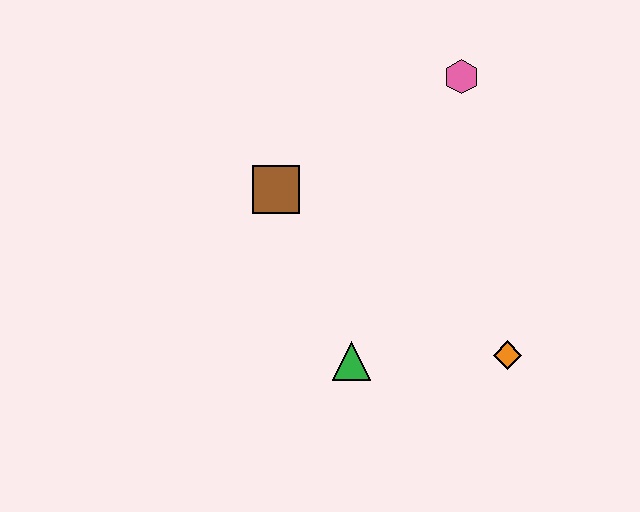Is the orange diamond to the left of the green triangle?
No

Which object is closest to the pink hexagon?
The brown square is closest to the pink hexagon.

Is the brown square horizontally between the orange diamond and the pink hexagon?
No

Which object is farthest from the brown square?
The orange diamond is farthest from the brown square.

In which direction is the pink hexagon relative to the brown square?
The pink hexagon is to the right of the brown square.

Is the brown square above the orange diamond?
Yes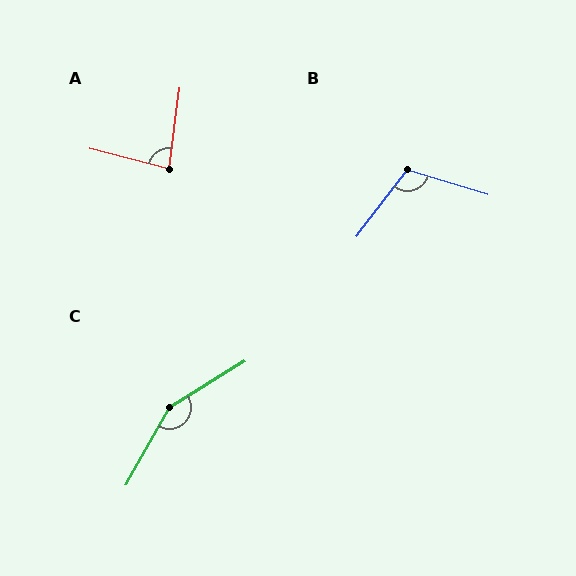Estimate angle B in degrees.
Approximately 110 degrees.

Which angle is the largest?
C, at approximately 151 degrees.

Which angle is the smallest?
A, at approximately 83 degrees.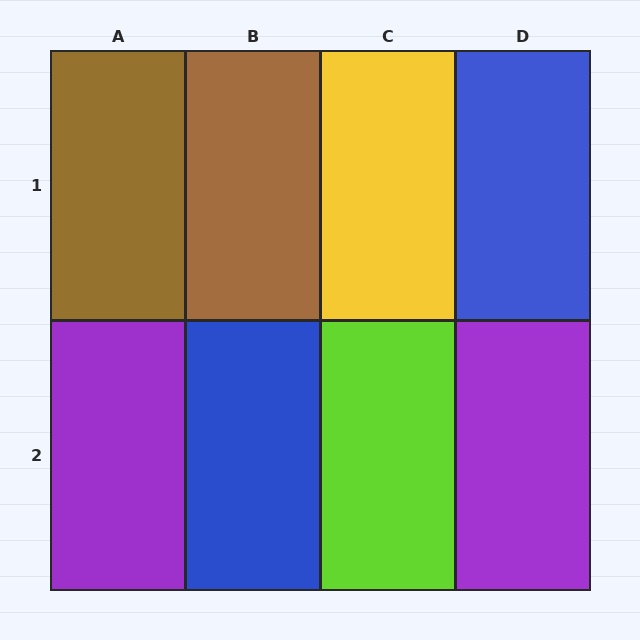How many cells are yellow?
1 cell is yellow.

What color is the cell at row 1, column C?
Yellow.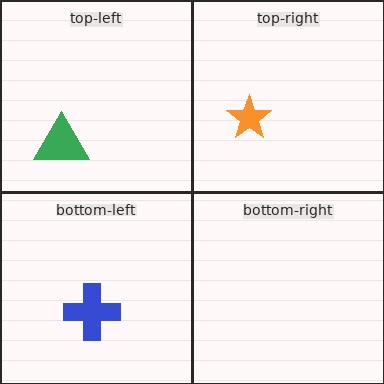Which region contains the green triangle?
The top-left region.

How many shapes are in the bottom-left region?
1.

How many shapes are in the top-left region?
1.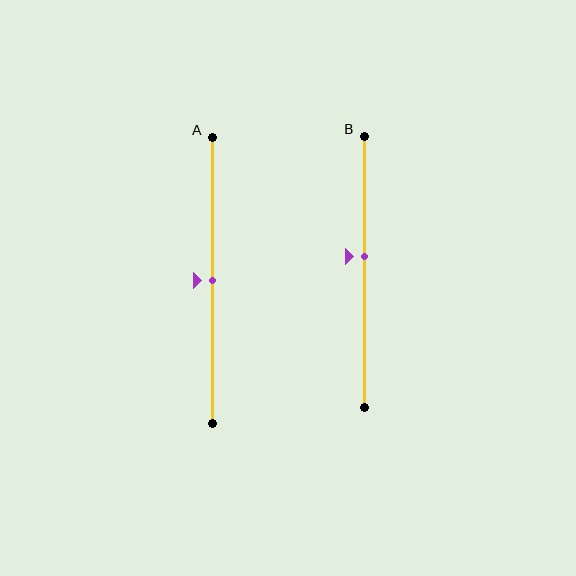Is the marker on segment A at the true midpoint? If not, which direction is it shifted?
Yes, the marker on segment A is at the true midpoint.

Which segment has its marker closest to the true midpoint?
Segment A has its marker closest to the true midpoint.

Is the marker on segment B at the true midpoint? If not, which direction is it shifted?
No, the marker on segment B is shifted upward by about 6% of the segment length.